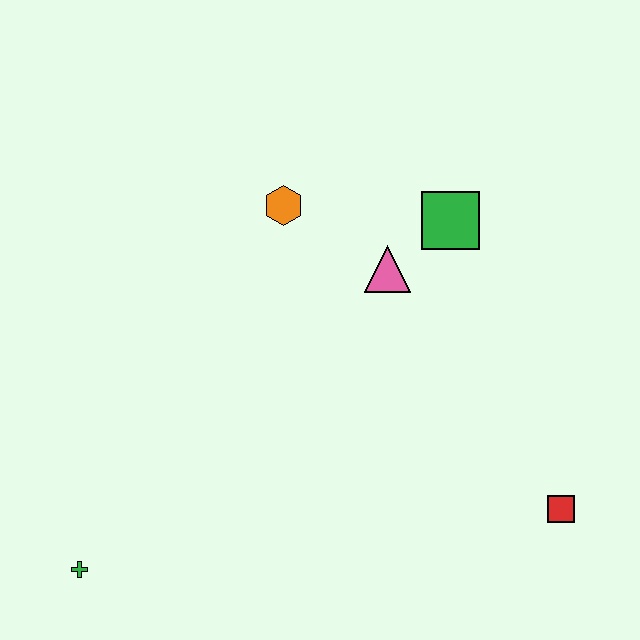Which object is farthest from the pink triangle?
The green cross is farthest from the pink triangle.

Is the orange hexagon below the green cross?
No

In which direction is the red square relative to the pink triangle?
The red square is below the pink triangle.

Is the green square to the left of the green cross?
No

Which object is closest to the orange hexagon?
The pink triangle is closest to the orange hexagon.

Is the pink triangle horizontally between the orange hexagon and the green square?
Yes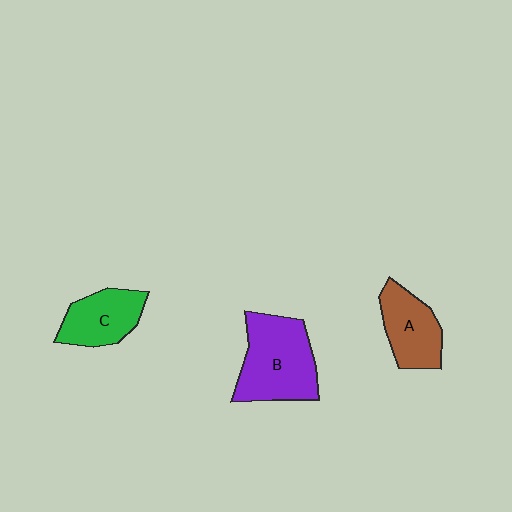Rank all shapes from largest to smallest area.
From largest to smallest: B (purple), A (brown), C (green).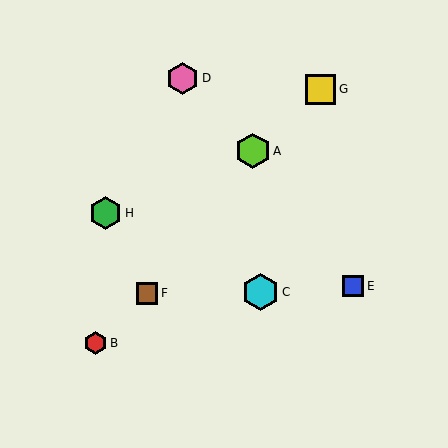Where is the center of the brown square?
The center of the brown square is at (147, 293).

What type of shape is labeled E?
Shape E is a blue square.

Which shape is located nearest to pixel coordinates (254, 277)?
The cyan hexagon (labeled C) at (260, 292) is nearest to that location.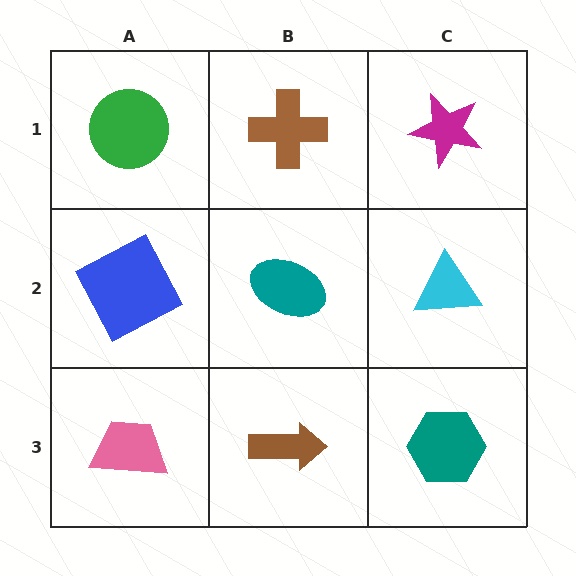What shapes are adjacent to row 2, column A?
A green circle (row 1, column A), a pink trapezoid (row 3, column A), a teal ellipse (row 2, column B).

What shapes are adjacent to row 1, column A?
A blue square (row 2, column A), a brown cross (row 1, column B).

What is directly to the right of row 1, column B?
A magenta star.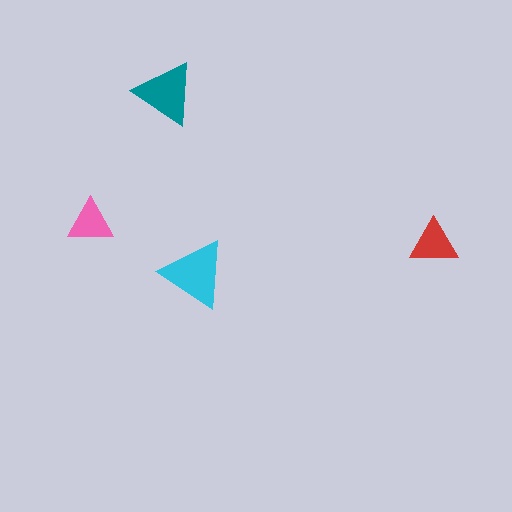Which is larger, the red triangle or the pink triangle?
The red one.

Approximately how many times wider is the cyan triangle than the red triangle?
About 1.5 times wider.